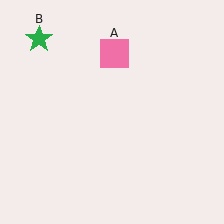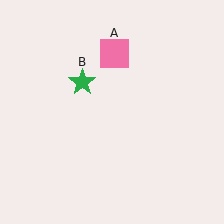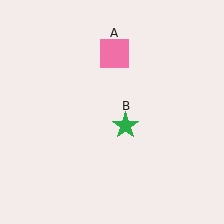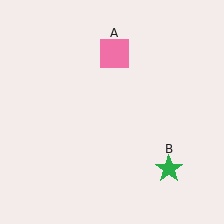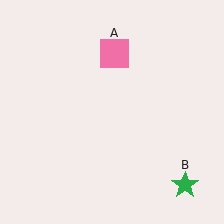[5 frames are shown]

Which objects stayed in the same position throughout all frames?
Pink square (object A) remained stationary.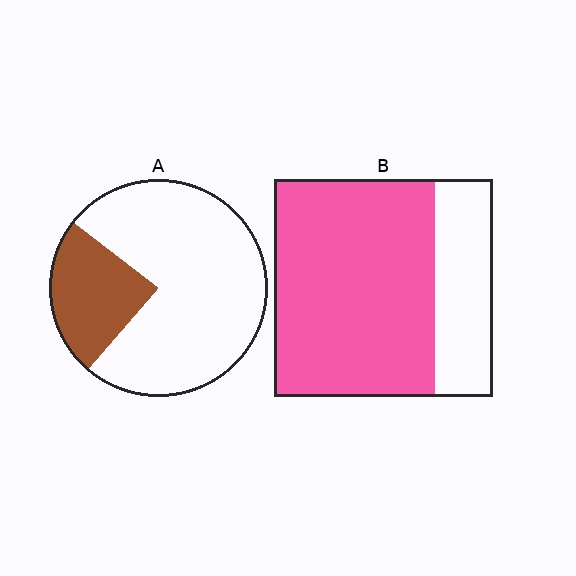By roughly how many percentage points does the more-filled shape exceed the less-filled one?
By roughly 50 percentage points (B over A).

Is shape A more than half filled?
No.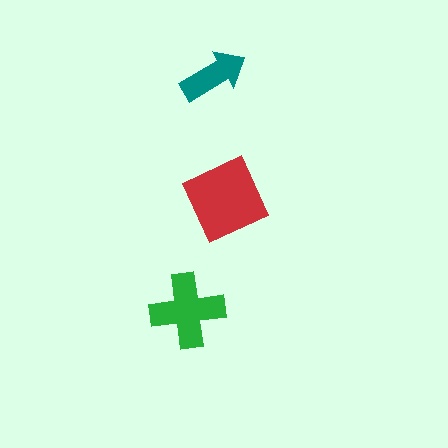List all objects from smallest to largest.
The teal arrow, the green cross, the red diamond.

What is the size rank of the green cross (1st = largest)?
2nd.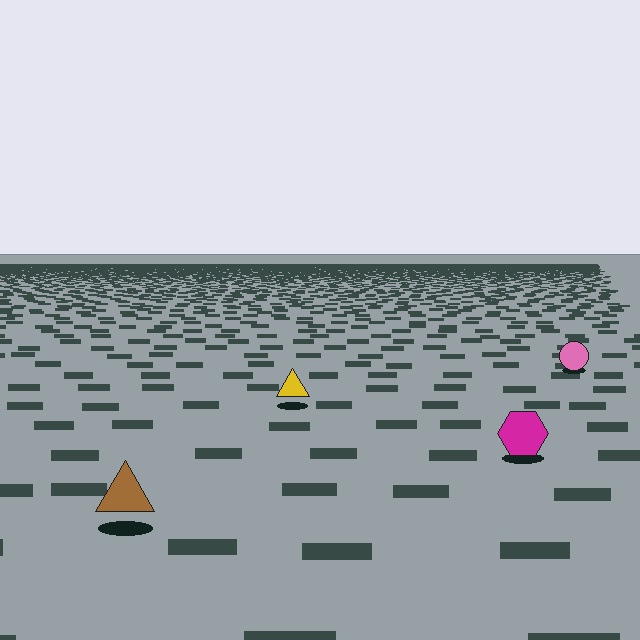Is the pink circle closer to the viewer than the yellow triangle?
No. The yellow triangle is closer — you can tell from the texture gradient: the ground texture is coarser near it.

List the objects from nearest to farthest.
From nearest to farthest: the brown triangle, the magenta hexagon, the yellow triangle, the pink circle.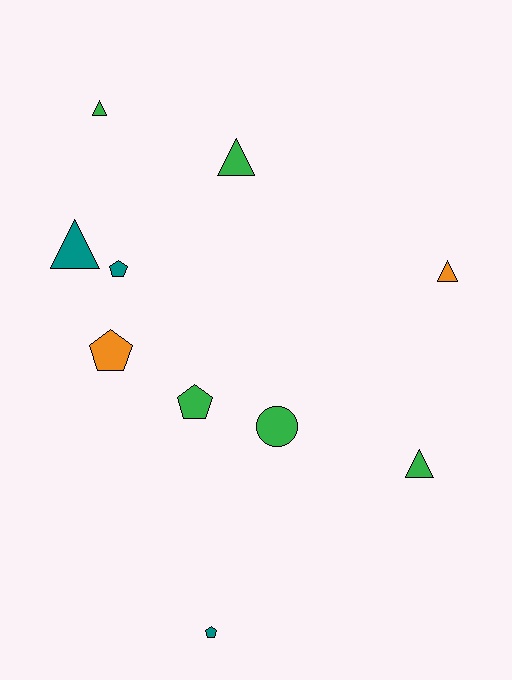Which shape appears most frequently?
Triangle, with 5 objects.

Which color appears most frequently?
Green, with 5 objects.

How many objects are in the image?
There are 10 objects.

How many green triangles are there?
There are 3 green triangles.